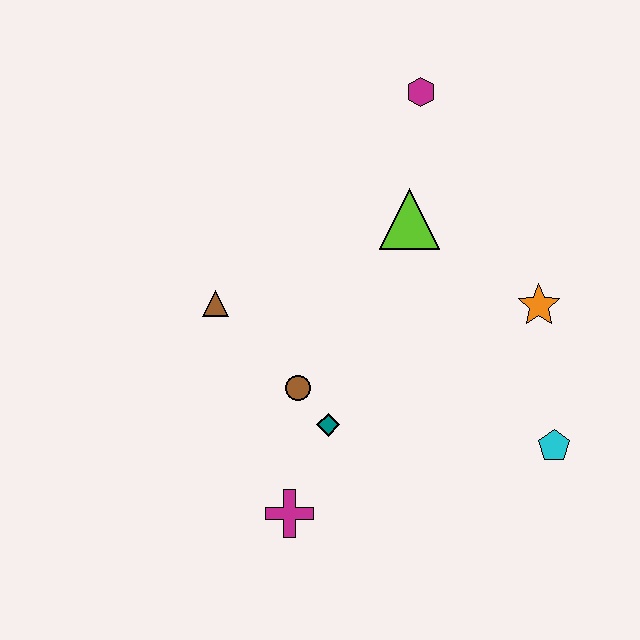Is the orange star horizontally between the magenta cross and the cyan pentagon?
Yes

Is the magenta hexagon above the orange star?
Yes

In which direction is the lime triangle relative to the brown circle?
The lime triangle is above the brown circle.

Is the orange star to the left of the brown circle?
No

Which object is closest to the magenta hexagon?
The lime triangle is closest to the magenta hexagon.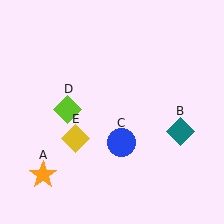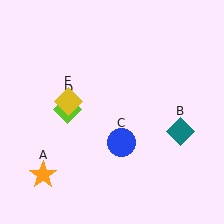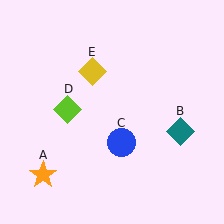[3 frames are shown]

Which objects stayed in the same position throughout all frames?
Orange star (object A) and teal diamond (object B) and blue circle (object C) and lime diamond (object D) remained stationary.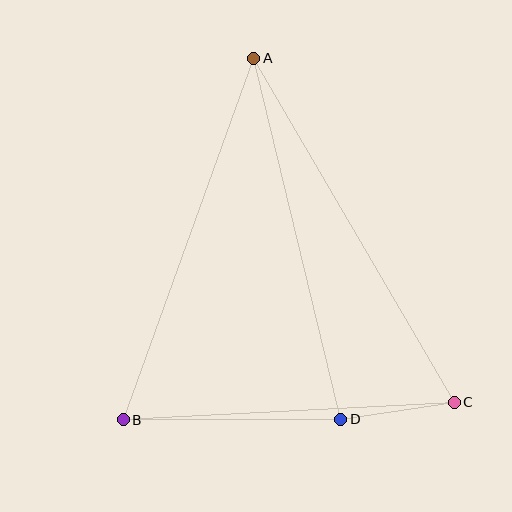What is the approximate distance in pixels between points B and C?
The distance between B and C is approximately 331 pixels.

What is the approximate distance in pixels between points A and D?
The distance between A and D is approximately 371 pixels.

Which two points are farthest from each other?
Points A and C are farthest from each other.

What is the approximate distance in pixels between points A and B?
The distance between A and B is approximately 384 pixels.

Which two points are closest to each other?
Points C and D are closest to each other.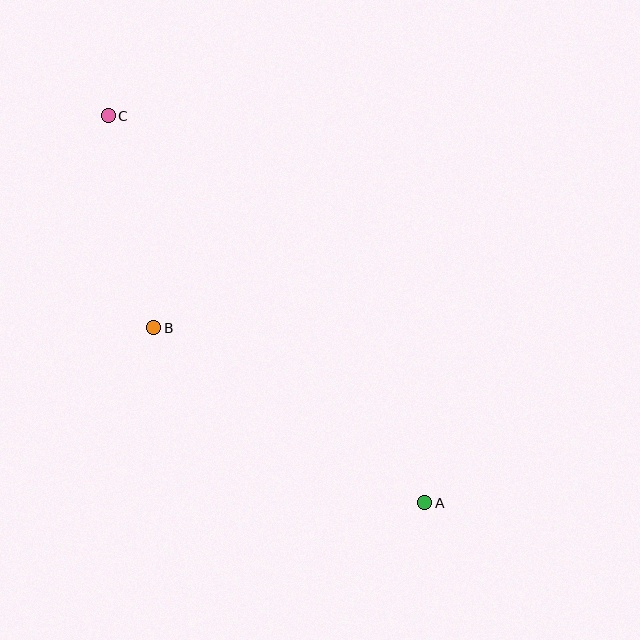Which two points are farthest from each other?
Points A and C are farthest from each other.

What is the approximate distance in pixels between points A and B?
The distance between A and B is approximately 323 pixels.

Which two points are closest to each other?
Points B and C are closest to each other.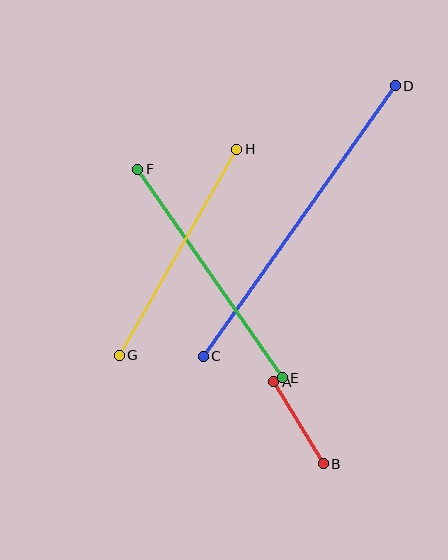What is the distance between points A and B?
The distance is approximately 96 pixels.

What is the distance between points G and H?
The distance is approximately 237 pixels.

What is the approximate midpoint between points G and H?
The midpoint is at approximately (178, 252) pixels.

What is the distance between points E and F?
The distance is approximately 254 pixels.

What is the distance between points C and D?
The distance is approximately 332 pixels.